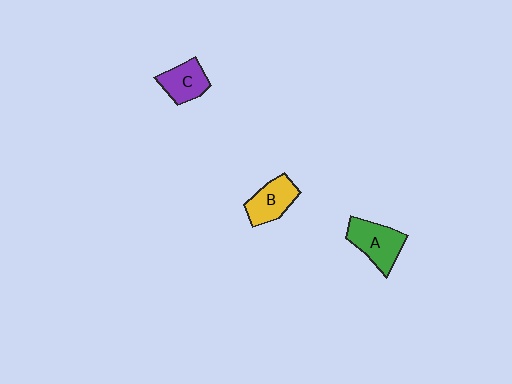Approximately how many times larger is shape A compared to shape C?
Approximately 1.3 times.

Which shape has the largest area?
Shape A (green).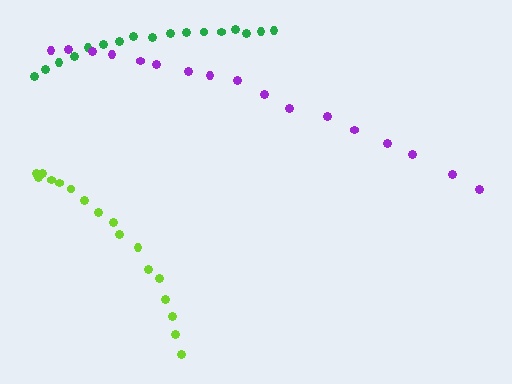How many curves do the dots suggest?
There are 3 distinct paths.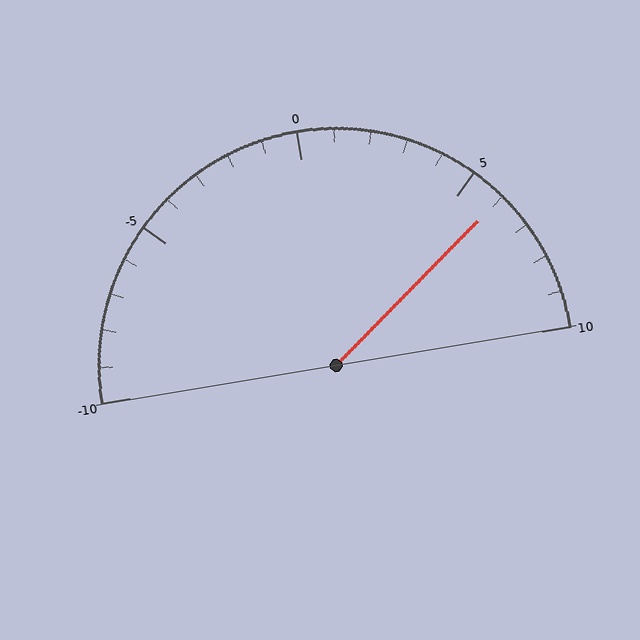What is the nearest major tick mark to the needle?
The nearest major tick mark is 5.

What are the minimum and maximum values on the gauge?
The gauge ranges from -10 to 10.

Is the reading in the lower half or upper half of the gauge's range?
The reading is in the upper half of the range (-10 to 10).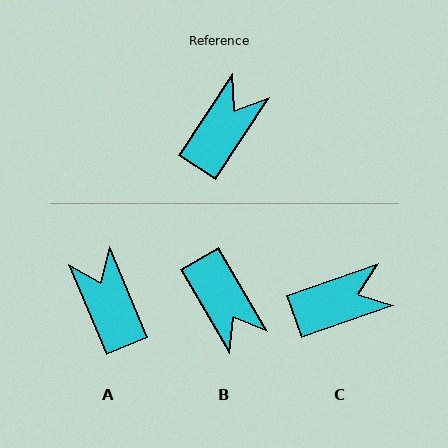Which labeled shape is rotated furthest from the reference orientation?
B, about 117 degrees away.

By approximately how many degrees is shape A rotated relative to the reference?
Approximately 56 degrees counter-clockwise.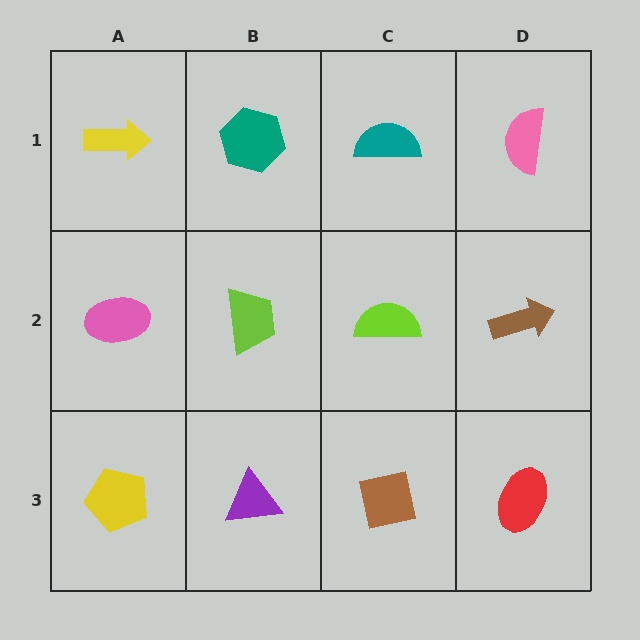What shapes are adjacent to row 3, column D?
A brown arrow (row 2, column D), a brown square (row 3, column C).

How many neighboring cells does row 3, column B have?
3.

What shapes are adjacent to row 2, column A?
A yellow arrow (row 1, column A), a yellow pentagon (row 3, column A), a lime trapezoid (row 2, column B).